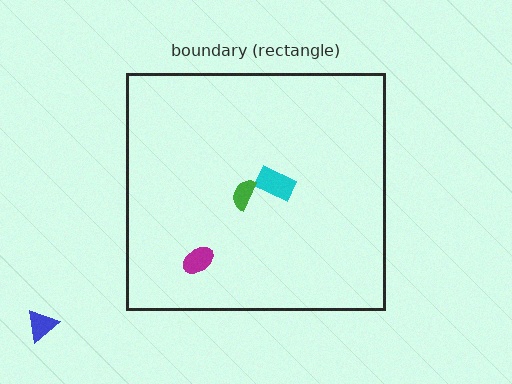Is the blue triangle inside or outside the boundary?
Outside.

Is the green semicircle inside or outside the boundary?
Inside.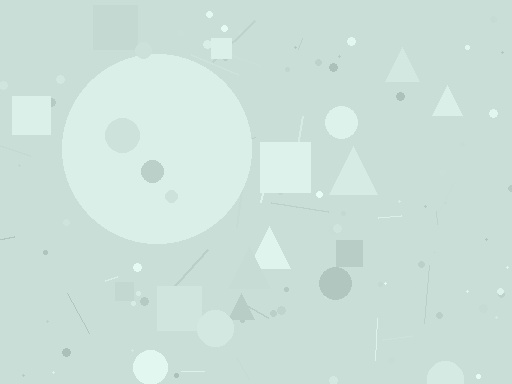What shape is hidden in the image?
A circle is hidden in the image.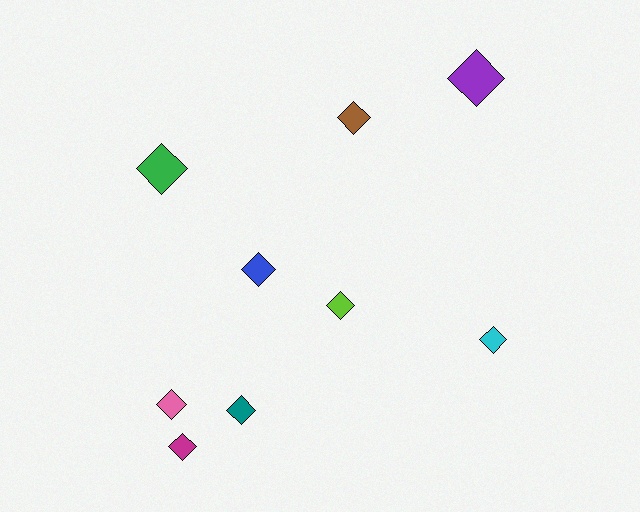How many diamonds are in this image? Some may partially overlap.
There are 9 diamonds.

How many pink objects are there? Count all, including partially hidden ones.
There is 1 pink object.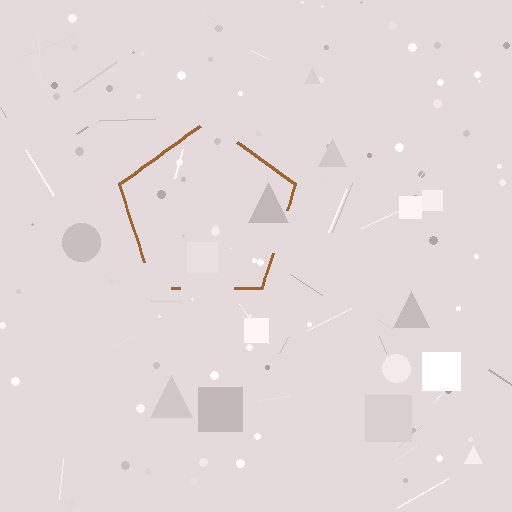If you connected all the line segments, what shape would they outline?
They would outline a pentagon.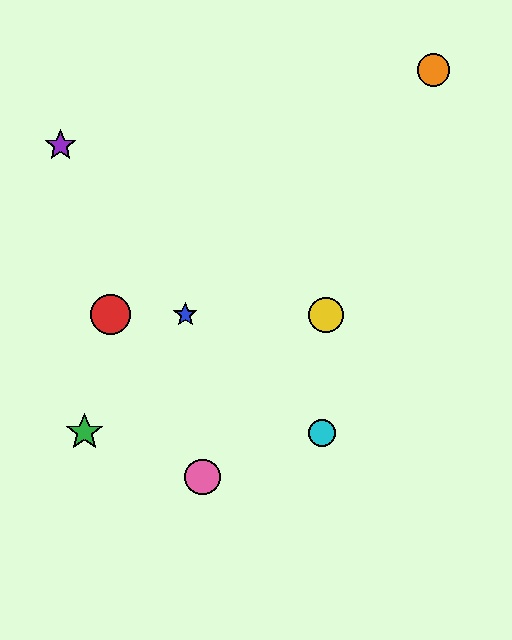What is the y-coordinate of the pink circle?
The pink circle is at y≈477.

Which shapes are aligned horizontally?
The red circle, the blue star, the yellow circle are aligned horizontally.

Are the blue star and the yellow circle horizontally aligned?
Yes, both are at y≈315.